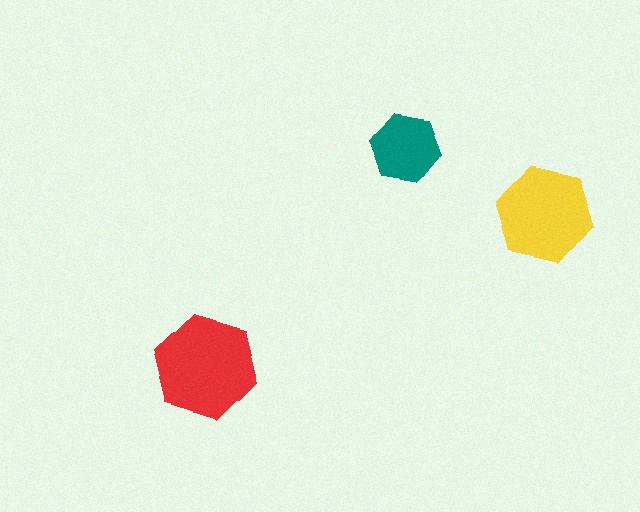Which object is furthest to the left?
The red hexagon is leftmost.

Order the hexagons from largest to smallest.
the red one, the yellow one, the teal one.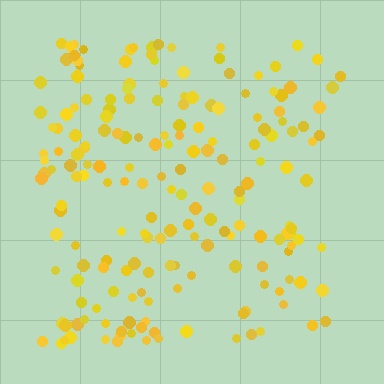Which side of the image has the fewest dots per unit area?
The right.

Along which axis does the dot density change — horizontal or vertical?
Horizontal.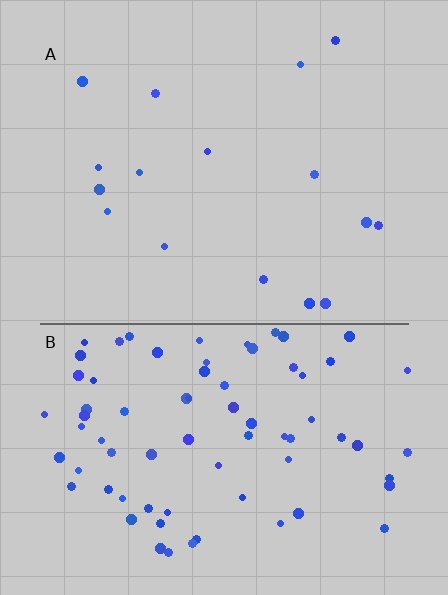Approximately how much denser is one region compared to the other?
Approximately 4.7× — region B over region A.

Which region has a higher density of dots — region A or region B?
B (the bottom).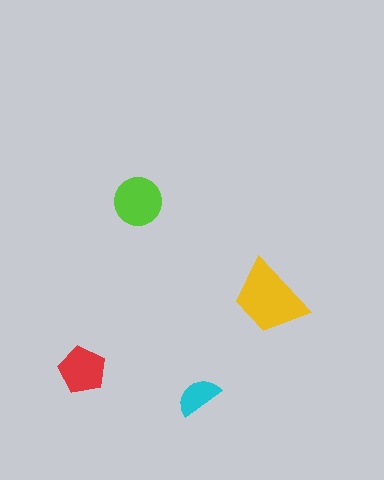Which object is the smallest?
The cyan semicircle.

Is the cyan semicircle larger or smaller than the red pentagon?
Smaller.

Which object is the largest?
The yellow trapezoid.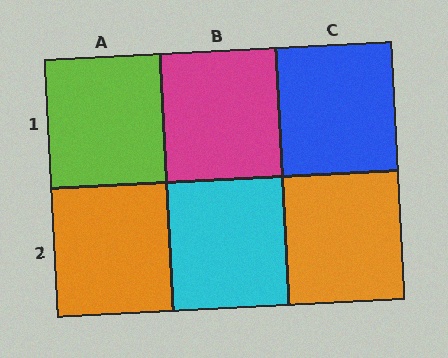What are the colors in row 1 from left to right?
Lime, magenta, blue.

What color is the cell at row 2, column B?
Cyan.